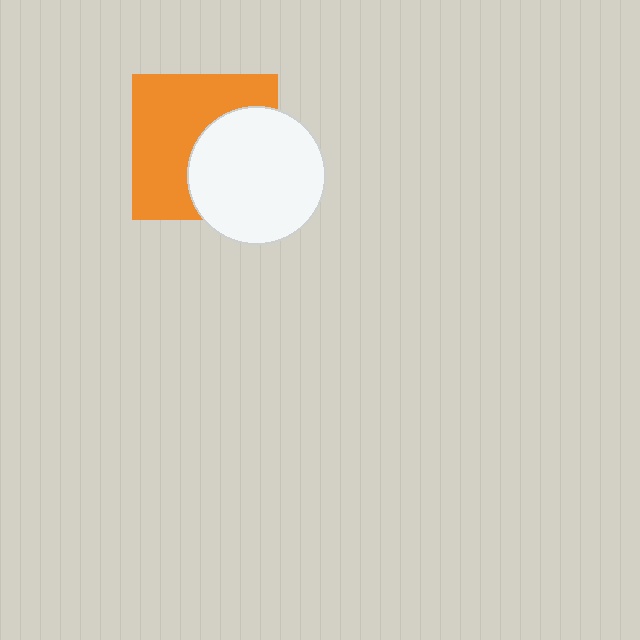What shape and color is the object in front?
The object in front is a white circle.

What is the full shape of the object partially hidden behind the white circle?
The partially hidden object is an orange square.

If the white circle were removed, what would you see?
You would see the complete orange square.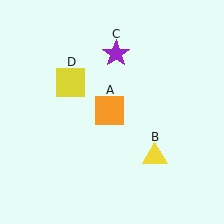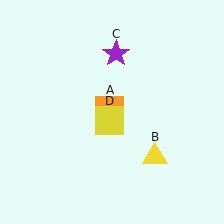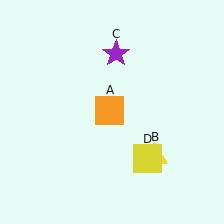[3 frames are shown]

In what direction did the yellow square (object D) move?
The yellow square (object D) moved down and to the right.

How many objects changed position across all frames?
1 object changed position: yellow square (object D).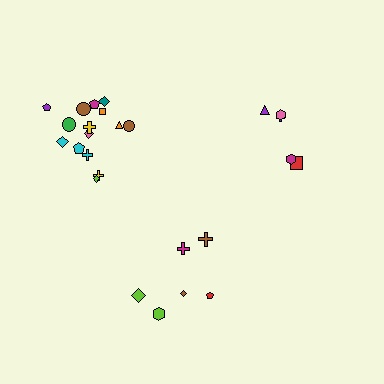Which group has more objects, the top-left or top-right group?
The top-left group.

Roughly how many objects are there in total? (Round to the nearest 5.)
Roughly 25 objects in total.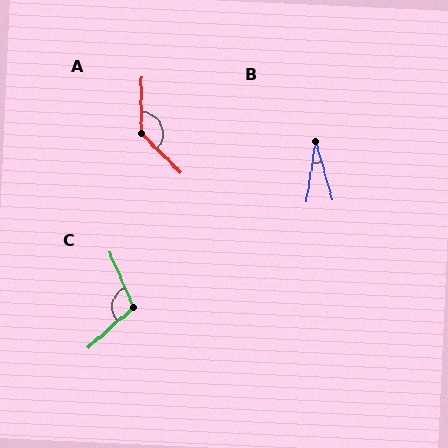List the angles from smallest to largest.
B (25°), C (109°), A (135°).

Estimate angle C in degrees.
Approximately 109 degrees.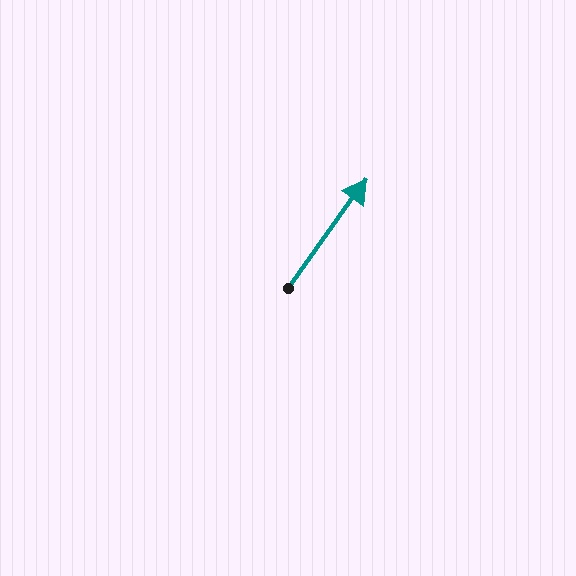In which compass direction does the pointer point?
Northeast.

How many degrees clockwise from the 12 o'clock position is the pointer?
Approximately 36 degrees.